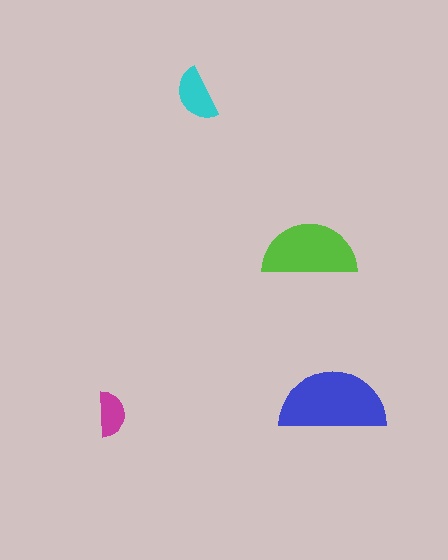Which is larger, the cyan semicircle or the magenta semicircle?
The cyan one.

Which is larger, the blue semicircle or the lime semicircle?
The blue one.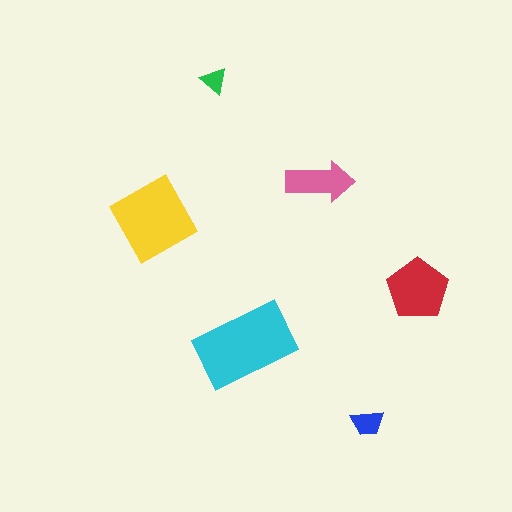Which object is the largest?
The cyan rectangle.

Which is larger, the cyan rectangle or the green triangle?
The cyan rectangle.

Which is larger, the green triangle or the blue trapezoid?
The blue trapezoid.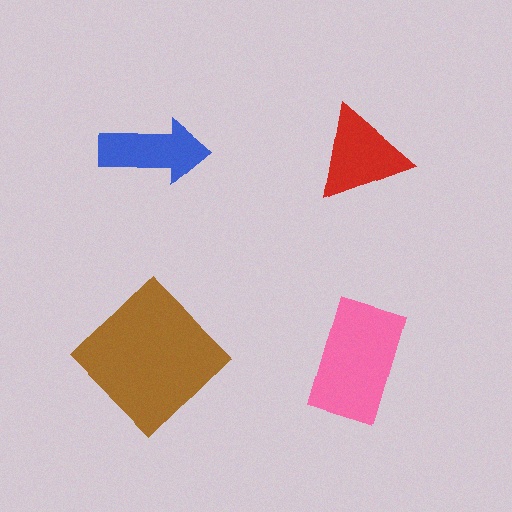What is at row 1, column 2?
A red triangle.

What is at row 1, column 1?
A blue arrow.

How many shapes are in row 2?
2 shapes.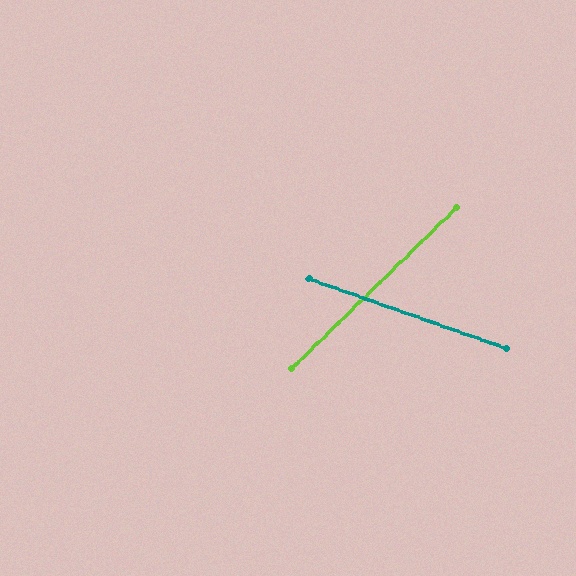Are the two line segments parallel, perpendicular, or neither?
Neither parallel nor perpendicular — they differ by about 64°.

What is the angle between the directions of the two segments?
Approximately 64 degrees.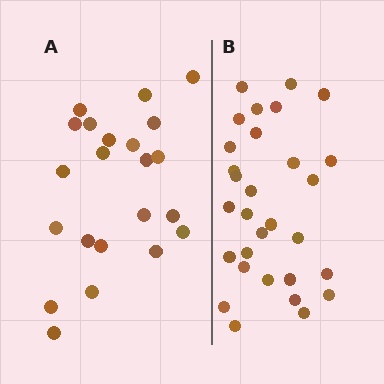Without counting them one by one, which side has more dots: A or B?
Region B (the right region) has more dots.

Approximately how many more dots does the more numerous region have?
Region B has roughly 8 or so more dots than region A.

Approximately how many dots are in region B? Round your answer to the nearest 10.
About 30 dots.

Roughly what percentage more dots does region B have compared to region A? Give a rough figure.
About 35% more.